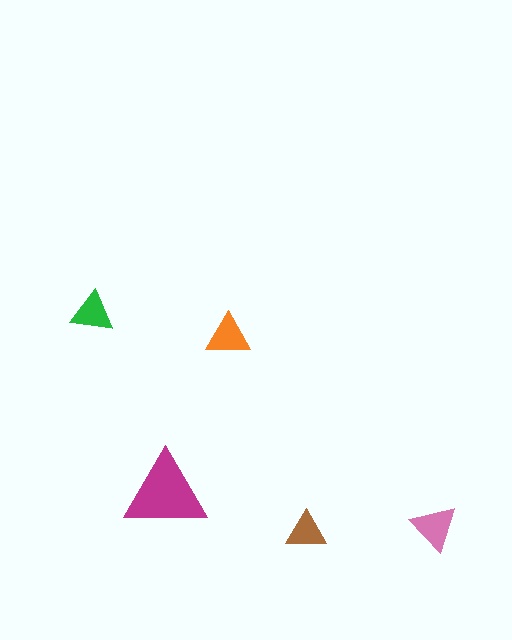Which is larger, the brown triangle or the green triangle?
The green one.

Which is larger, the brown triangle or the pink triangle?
The pink one.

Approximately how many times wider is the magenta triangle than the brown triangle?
About 2 times wider.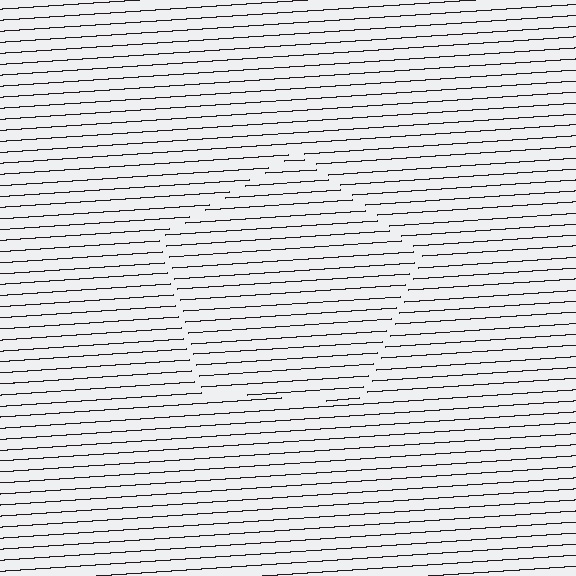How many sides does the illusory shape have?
5 sides — the line-ends trace a pentagon.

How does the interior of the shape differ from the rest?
The interior of the shape contains the same grating, shifted by half a period — the contour is defined by the phase discontinuity where line-ends from the inner and outer gratings abut.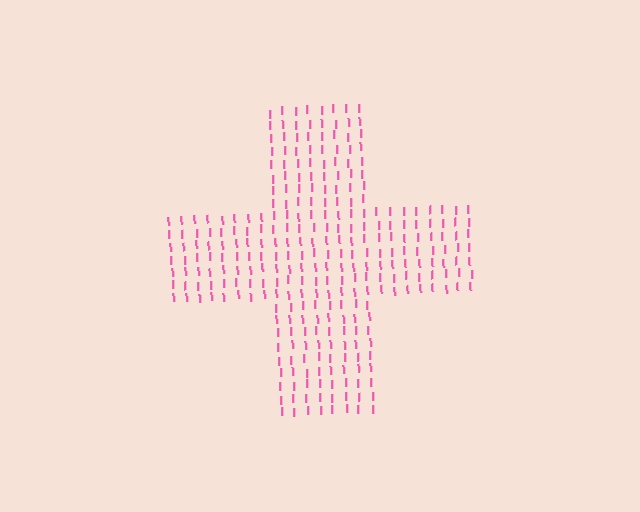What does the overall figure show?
The overall figure shows a cross.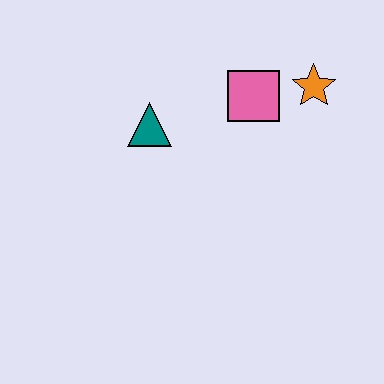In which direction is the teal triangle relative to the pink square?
The teal triangle is to the left of the pink square.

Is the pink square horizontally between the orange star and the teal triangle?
Yes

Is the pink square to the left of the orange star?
Yes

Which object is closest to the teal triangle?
The pink square is closest to the teal triangle.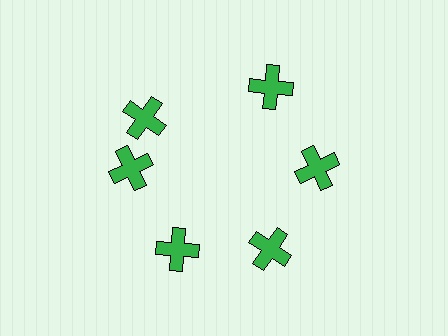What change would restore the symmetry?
The symmetry would be restored by rotating it back into even spacing with its neighbors so that all 6 crosses sit at equal angles and equal distance from the center.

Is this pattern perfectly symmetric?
No. The 6 green crosses are arranged in a ring, but one element near the 11 o'clock position is rotated out of alignment along the ring, breaking the 6-fold rotational symmetry.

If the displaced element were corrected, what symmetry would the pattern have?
It would have 6-fold rotational symmetry — the pattern would map onto itself every 60 degrees.